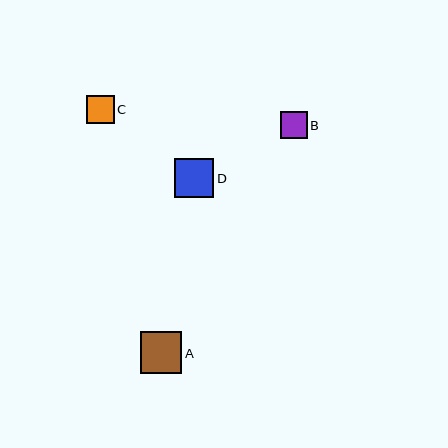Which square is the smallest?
Square B is the smallest with a size of approximately 27 pixels.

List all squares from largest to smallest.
From largest to smallest: A, D, C, B.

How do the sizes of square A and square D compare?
Square A and square D are approximately the same size.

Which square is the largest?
Square A is the largest with a size of approximately 42 pixels.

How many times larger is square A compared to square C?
Square A is approximately 1.5 times the size of square C.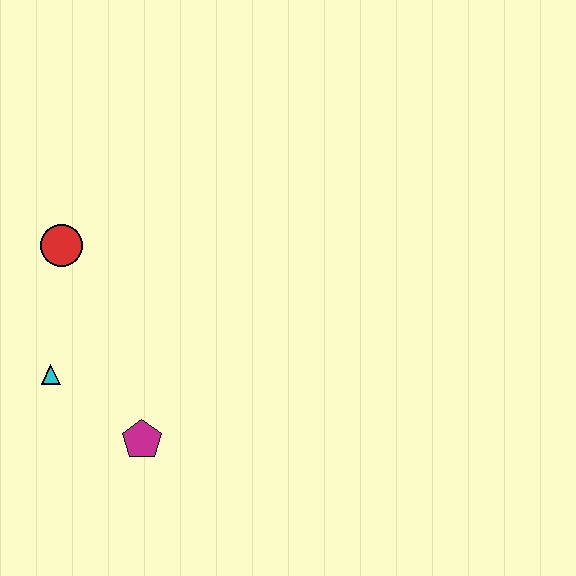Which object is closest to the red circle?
The cyan triangle is closest to the red circle.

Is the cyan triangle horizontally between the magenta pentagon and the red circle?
No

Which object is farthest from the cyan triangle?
The red circle is farthest from the cyan triangle.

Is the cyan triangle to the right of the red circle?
No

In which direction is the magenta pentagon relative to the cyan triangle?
The magenta pentagon is to the right of the cyan triangle.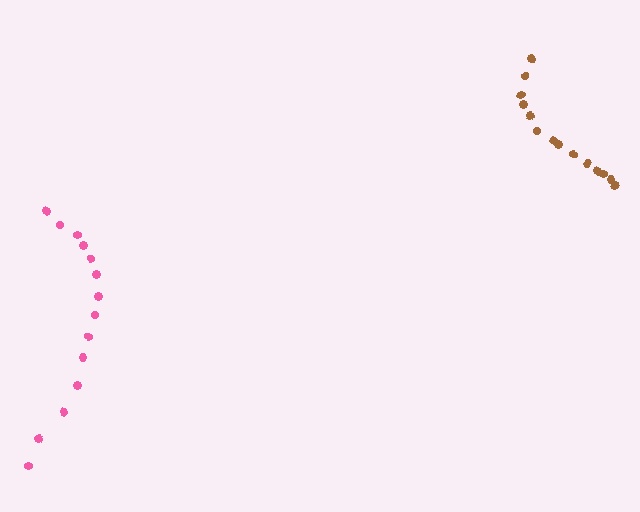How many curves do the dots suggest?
There are 2 distinct paths.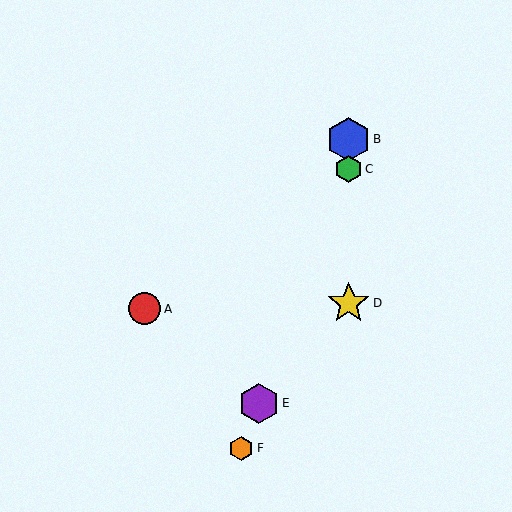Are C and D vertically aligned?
Yes, both are at x≈349.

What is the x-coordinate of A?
Object A is at x≈145.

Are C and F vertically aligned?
No, C is at x≈349 and F is at x≈241.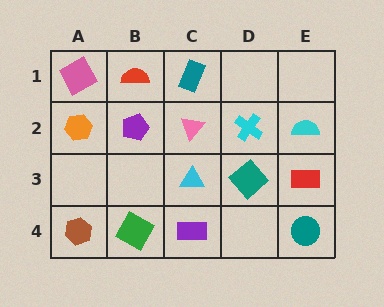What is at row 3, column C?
A cyan triangle.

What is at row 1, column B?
A red semicircle.